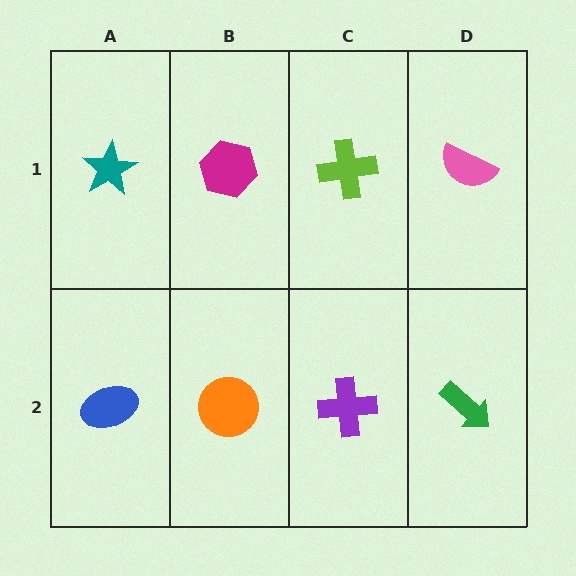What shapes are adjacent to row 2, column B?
A magenta hexagon (row 1, column B), a blue ellipse (row 2, column A), a purple cross (row 2, column C).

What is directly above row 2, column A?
A teal star.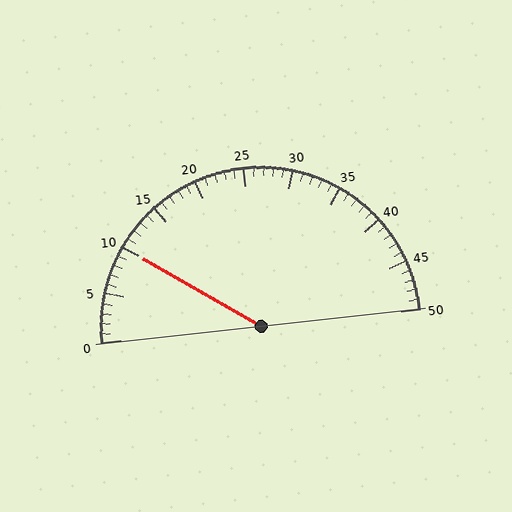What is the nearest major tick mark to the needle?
The nearest major tick mark is 10.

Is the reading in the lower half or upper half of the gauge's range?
The reading is in the lower half of the range (0 to 50).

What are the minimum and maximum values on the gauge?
The gauge ranges from 0 to 50.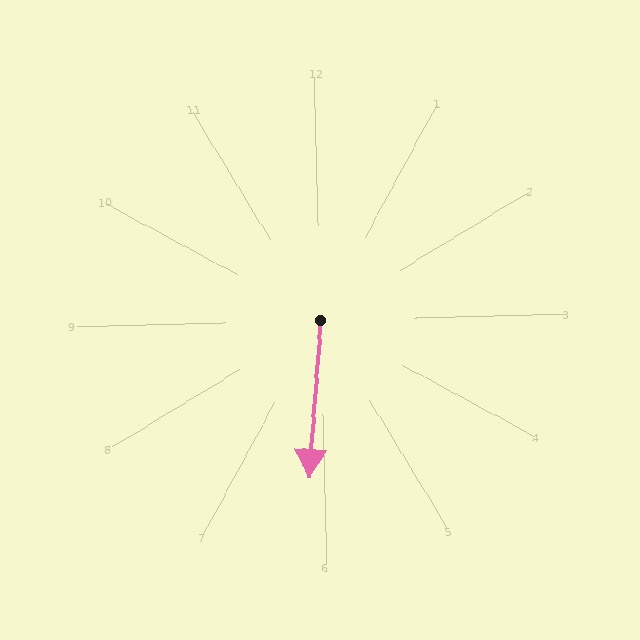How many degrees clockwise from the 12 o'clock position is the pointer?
Approximately 185 degrees.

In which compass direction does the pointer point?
South.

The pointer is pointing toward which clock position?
Roughly 6 o'clock.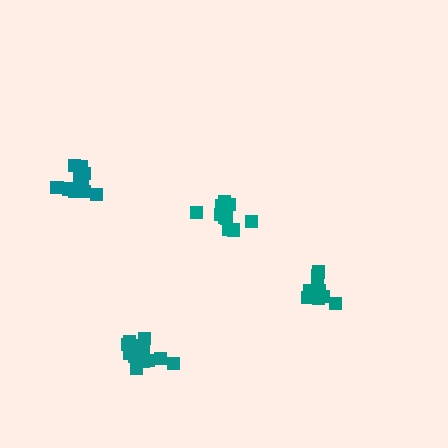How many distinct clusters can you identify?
There are 4 distinct clusters.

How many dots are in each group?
Group 1: 9 dots, Group 2: 11 dots, Group 3: 11 dots, Group 4: 12 dots (43 total).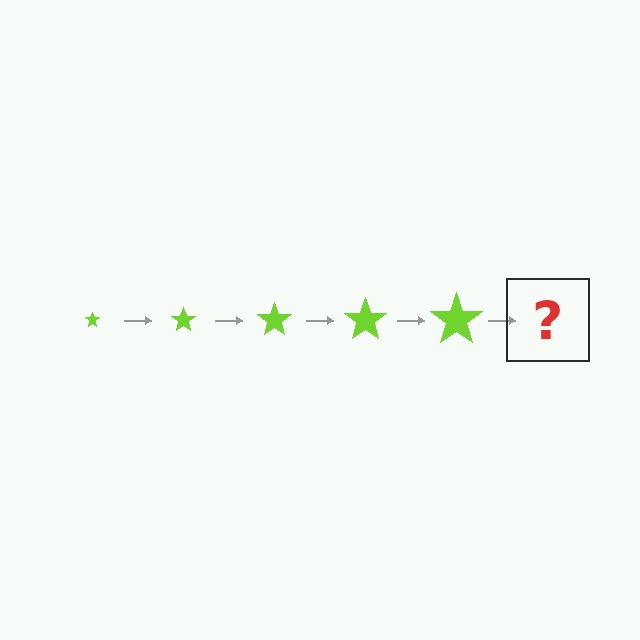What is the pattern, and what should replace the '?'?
The pattern is that the star gets progressively larger each step. The '?' should be a lime star, larger than the previous one.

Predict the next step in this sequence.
The next step is a lime star, larger than the previous one.